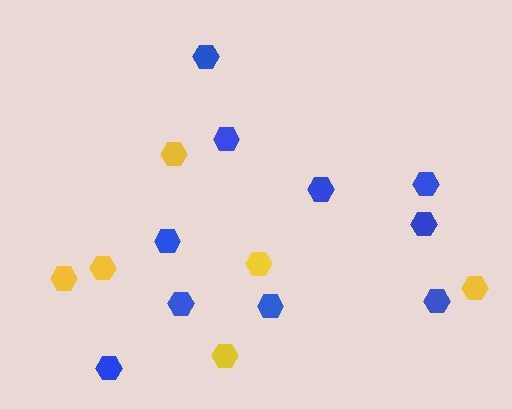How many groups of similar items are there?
There are 2 groups: one group of blue hexagons (10) and one group of yellow hexagons (6).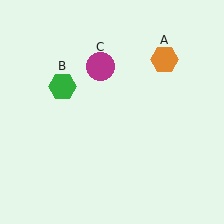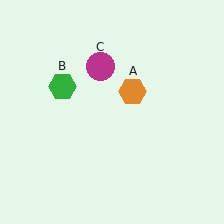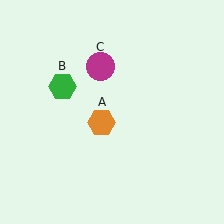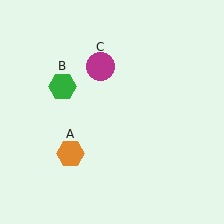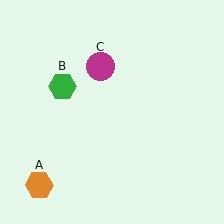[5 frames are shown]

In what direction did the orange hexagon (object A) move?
The orange hexagon (object A) moved down and to the left.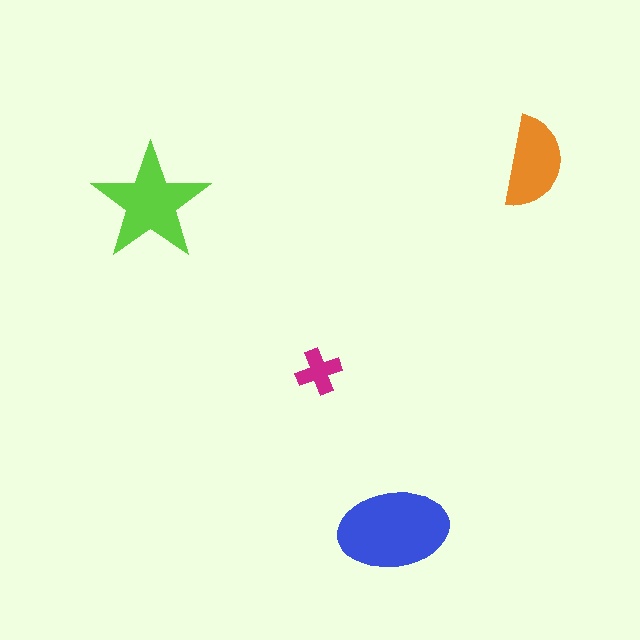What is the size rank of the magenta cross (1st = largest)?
4th.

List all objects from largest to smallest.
The blue ellipse, the lime star, the orange semicircle, the magenta cross.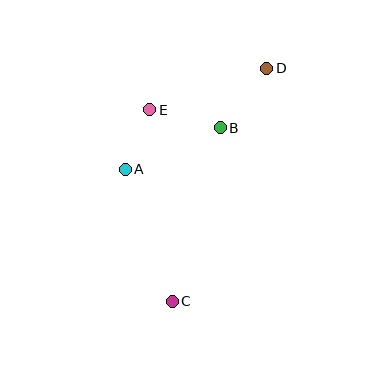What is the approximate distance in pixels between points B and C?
The distance between B and C is approximately 180 pixels.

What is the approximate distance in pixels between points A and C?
The distance between A and C is approximately 140 pixels.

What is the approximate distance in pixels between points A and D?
The distance between A and D is approximately 174 pixels.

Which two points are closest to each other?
Points A and E are closest to each other.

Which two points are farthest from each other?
Points C and D are farthest from each other.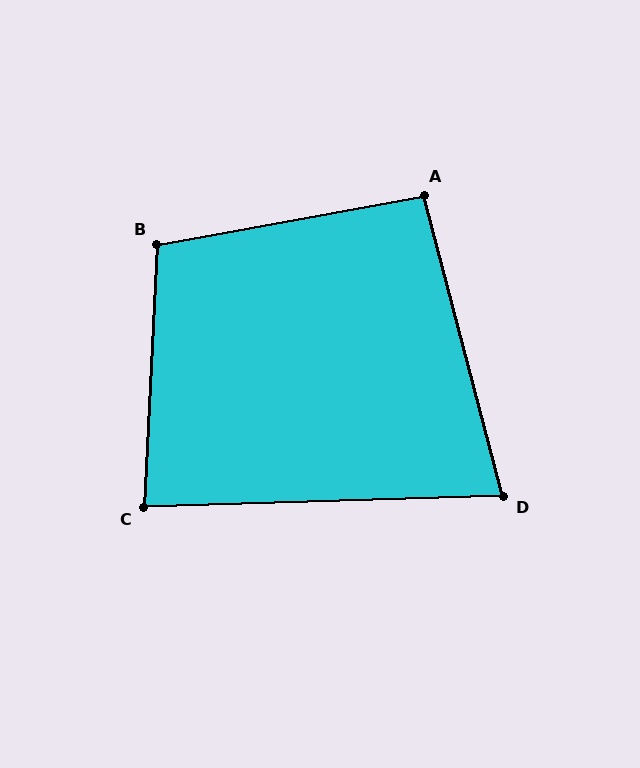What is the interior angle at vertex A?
Approximately 94 degrees (approximately right).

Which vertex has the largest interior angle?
B, at approximately 103 degrees.